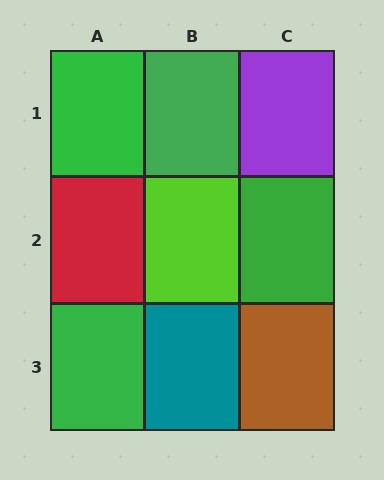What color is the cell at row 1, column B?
Green.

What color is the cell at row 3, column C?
Brown.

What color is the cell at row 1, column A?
Green.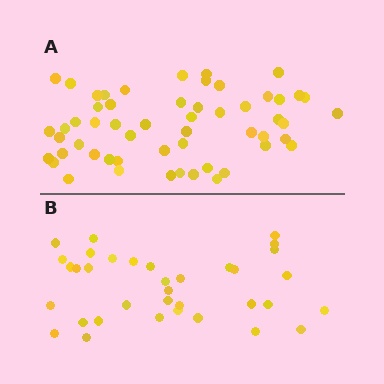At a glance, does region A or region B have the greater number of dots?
Region A (the top region) has more dots.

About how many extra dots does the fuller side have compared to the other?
Region A has approximately 20 more dots than region B.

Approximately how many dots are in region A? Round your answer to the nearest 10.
About 60 dots. (The exact count is 55, which rounds to 60.)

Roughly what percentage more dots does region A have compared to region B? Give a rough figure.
About 55% more.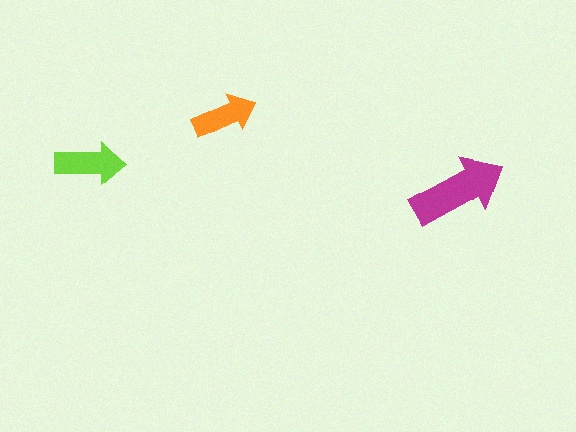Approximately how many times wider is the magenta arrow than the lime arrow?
About 1.5 times wider.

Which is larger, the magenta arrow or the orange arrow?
The magenta one.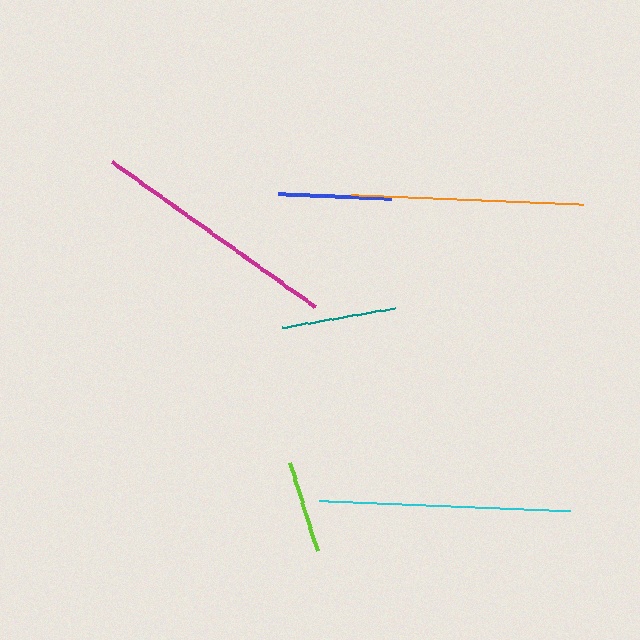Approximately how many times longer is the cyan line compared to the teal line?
The cyan line is approximately 2.2 times the length of the teal line.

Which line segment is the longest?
The cyan line is the longest at approximately 252 pixels.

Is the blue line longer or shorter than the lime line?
The blue line is longer than the lime line.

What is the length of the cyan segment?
The cyan segment is approximately 252 pixels long.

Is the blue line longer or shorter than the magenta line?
The magenta line is longer than the blue line.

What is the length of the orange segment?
The orange segment is approximately 232 pixels long.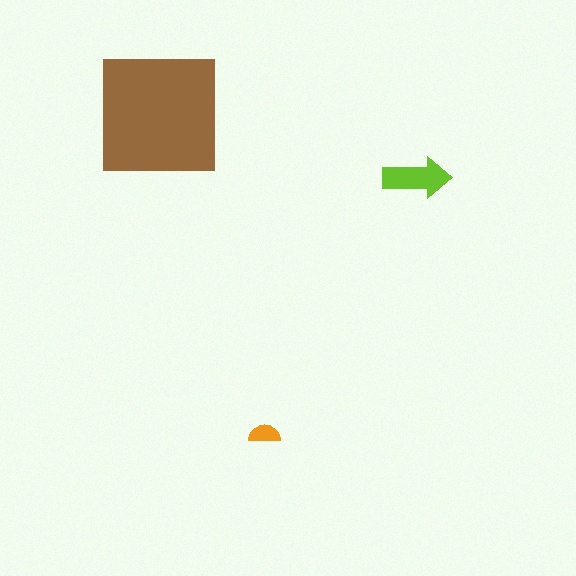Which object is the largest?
The brown square.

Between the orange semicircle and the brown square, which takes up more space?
The brown square.